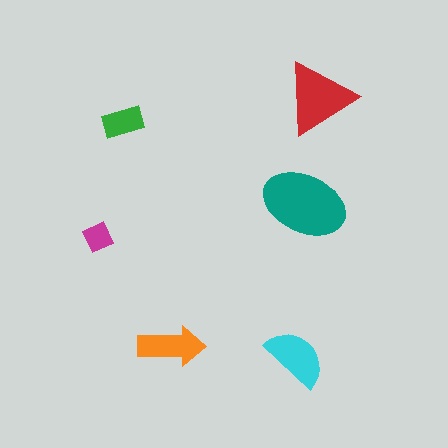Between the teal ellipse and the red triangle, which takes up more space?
The teal ellipse.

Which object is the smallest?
The magenta diamond.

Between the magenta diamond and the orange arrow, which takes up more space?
The orange arrow.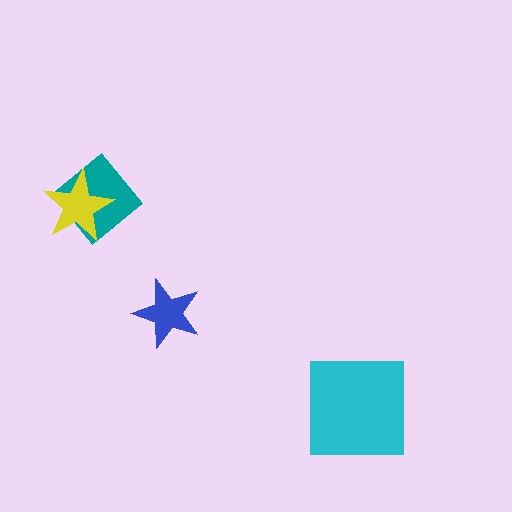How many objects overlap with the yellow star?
1 object overlaps with the yellow star.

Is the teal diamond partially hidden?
Yes, it is partially covered by another shape.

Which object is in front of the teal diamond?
The yellow star is in front of the teal diamond.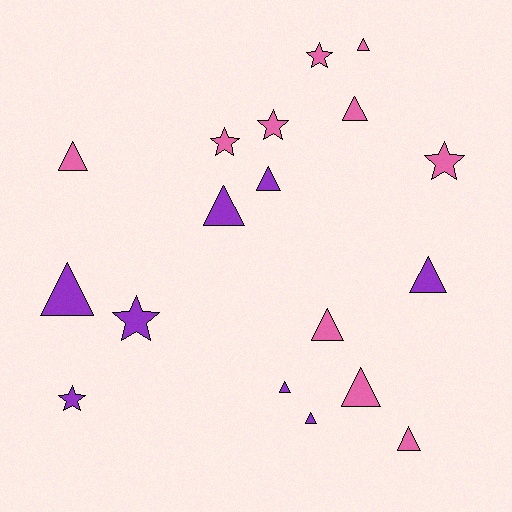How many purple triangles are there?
There are 6 purple triangles.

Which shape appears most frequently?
Triangle, with 12 objects.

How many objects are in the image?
There are 18 objects.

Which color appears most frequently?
Pink, with 10 objects.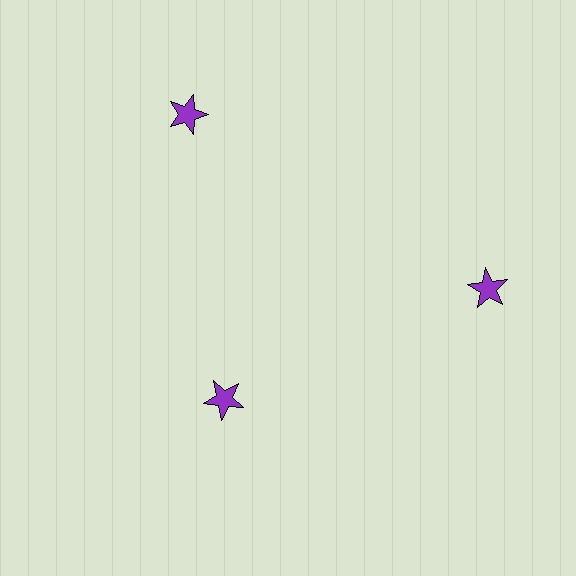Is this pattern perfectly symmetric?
No. The 3 purple stars are arranged in a ring, but one element near the 7 o'clock position is pulled inward toward the center, breaking the 3-fold rotational symmetry.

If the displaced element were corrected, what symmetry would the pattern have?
It would have 3-fold rotational symmetry — the pattern would map onto itself every 120 degrees.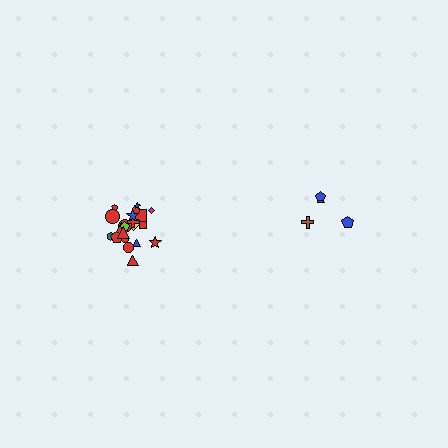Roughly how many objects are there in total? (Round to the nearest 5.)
Roughly 25 objects in total.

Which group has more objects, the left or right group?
The left group.